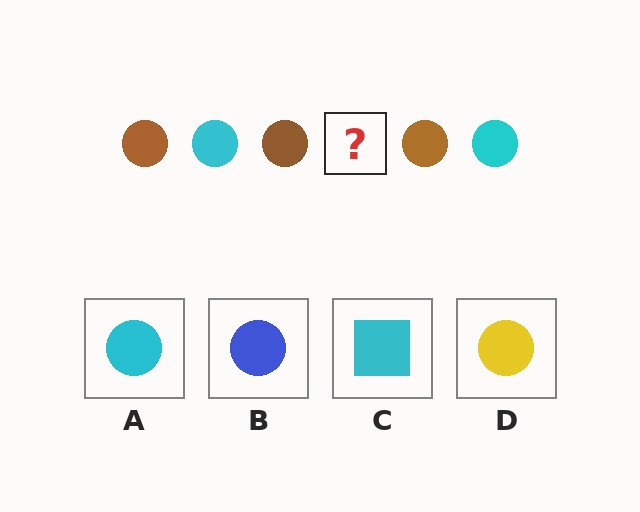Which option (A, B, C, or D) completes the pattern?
A.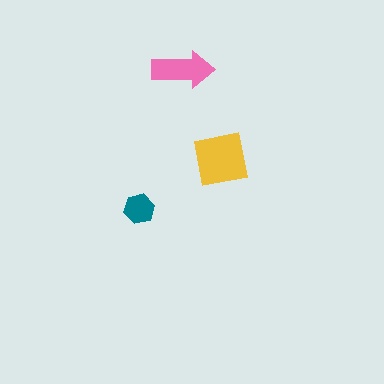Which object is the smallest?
The teal hexagon.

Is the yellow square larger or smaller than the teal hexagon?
Larger.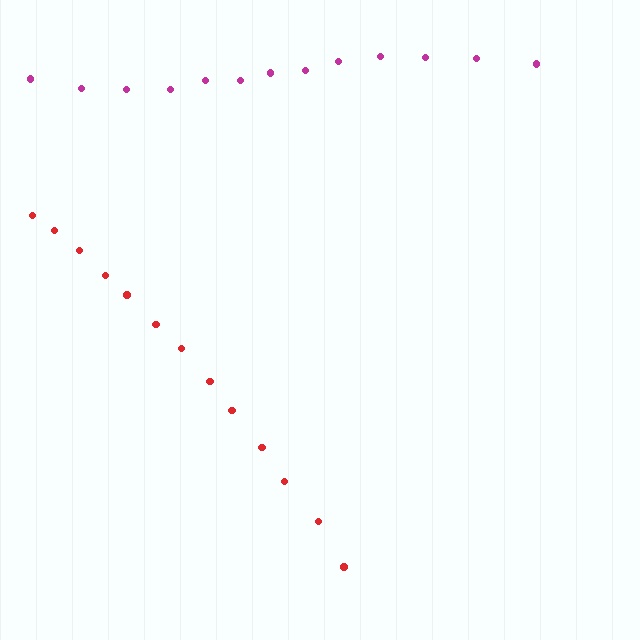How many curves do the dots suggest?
There are 2 distinct paths.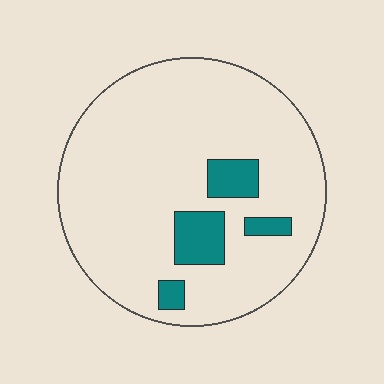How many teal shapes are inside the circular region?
4.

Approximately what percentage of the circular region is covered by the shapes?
Approximately 10%.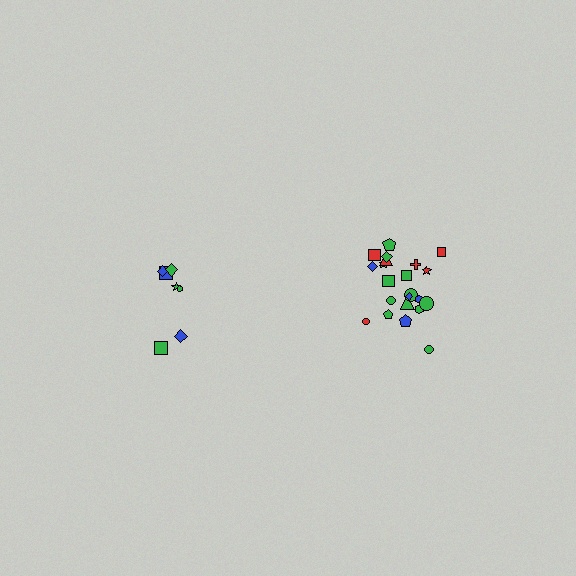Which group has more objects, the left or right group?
The right group.